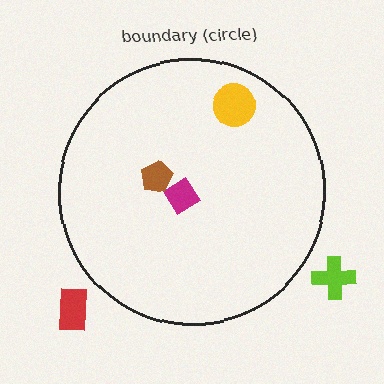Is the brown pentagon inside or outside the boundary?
Inside.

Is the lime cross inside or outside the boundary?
Outside.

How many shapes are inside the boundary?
3 inside, 2 outside.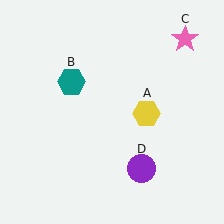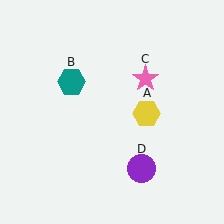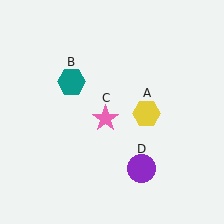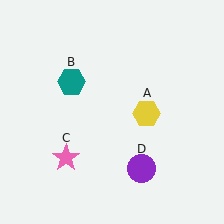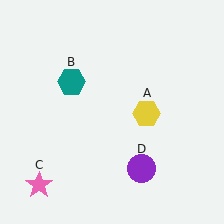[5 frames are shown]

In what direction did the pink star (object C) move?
The pink star (object C) moved down and to the left.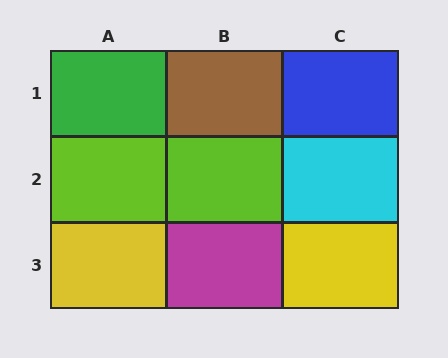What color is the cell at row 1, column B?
Brown.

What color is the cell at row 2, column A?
Lime.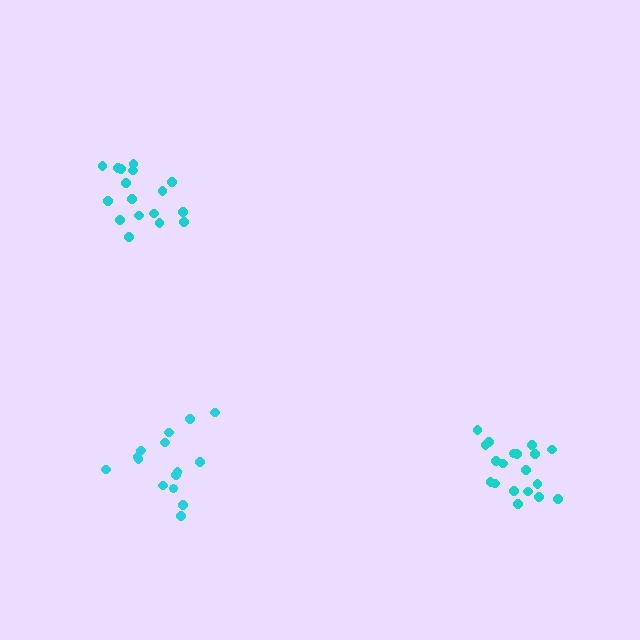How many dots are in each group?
Group 1: 17 dots, Group 2: 15 dots, Group 3: 19 dots (51 total).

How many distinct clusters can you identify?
There are 3 distinct clusters.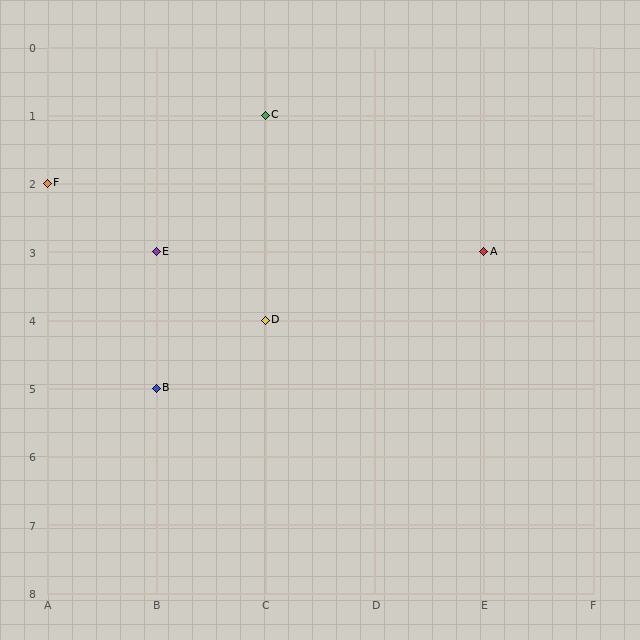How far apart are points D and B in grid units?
Points D and B are 1 column and 1 row apart (about 1.4 grid units diagonally).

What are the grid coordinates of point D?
Point D is at grid coordinates (C, 4).